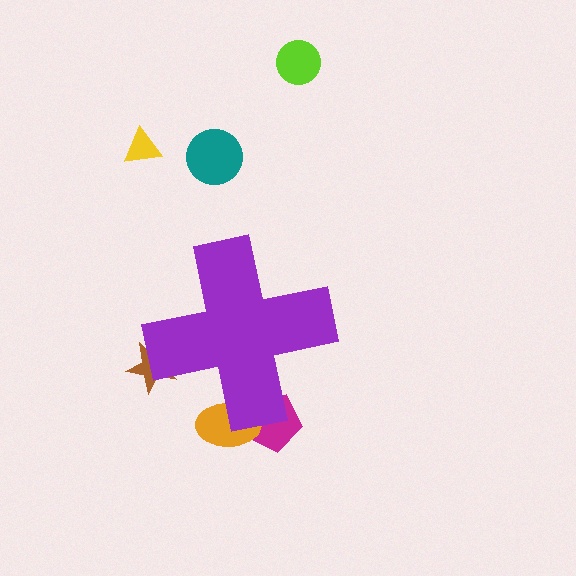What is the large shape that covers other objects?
A purple cross.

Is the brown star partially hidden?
Yes, the brown star is partially hidden behind the purple cross.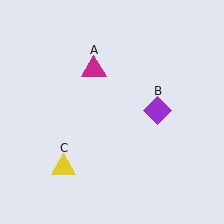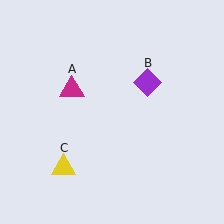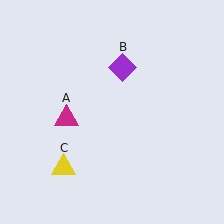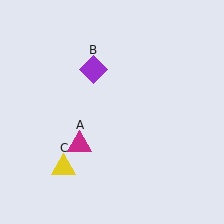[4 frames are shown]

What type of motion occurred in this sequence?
The magenta triangle (object A), purple diamond (object B) rotated counterclockwise around the center of the scene.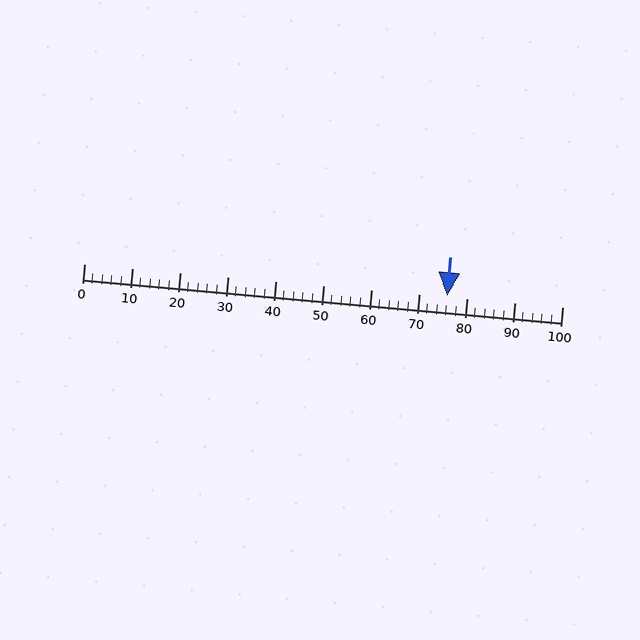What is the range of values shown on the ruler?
The ruler shows values from 0 to 100.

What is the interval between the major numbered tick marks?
The major tick marks are spaced 10 units apart.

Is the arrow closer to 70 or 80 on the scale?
The arrow is closer to 80.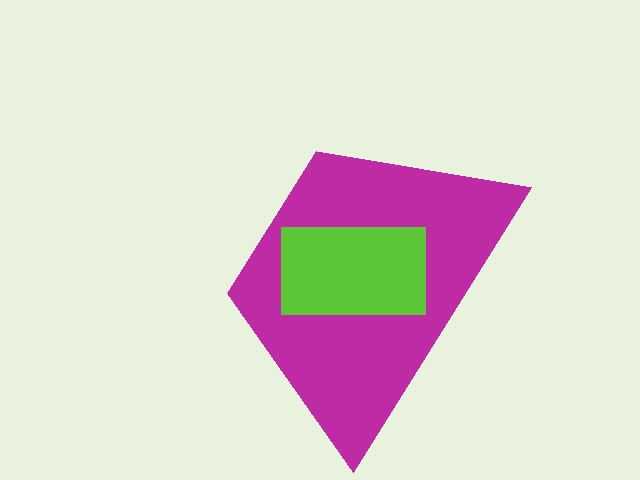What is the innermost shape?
The lime rectangle.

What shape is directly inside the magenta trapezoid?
The lime rectangle.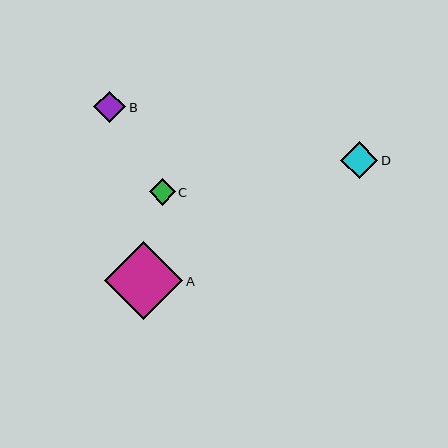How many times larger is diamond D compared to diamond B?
Diamond D is approximately 1.2 times the size of diamond B.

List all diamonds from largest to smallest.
From largest to smallest: A, D, B, C.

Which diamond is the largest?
Diamond A is the largest with a size of approximately 78 pixels.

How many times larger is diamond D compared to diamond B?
Diamond D is approximately 1.2 times the size of diamond B.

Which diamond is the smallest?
Diamond C is the smallest with a size of approximately 26 pixels.